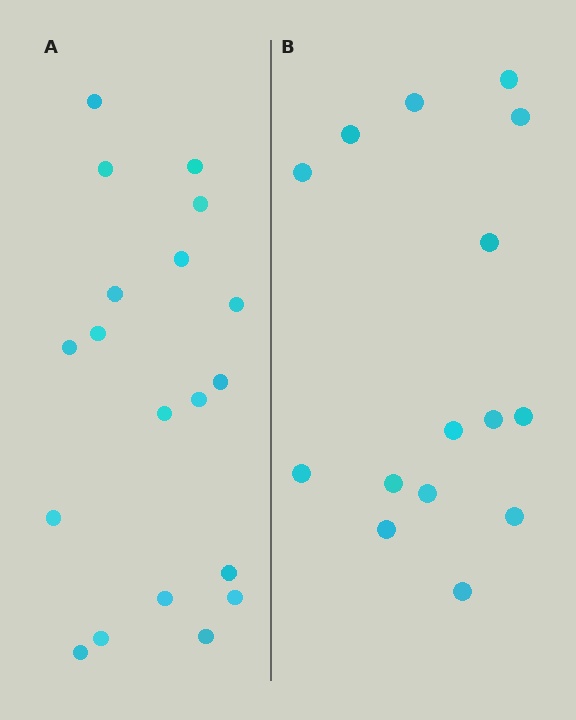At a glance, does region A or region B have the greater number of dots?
Region A (the left region) has more dots.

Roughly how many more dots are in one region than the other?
Region A has about 4 more dots than region B.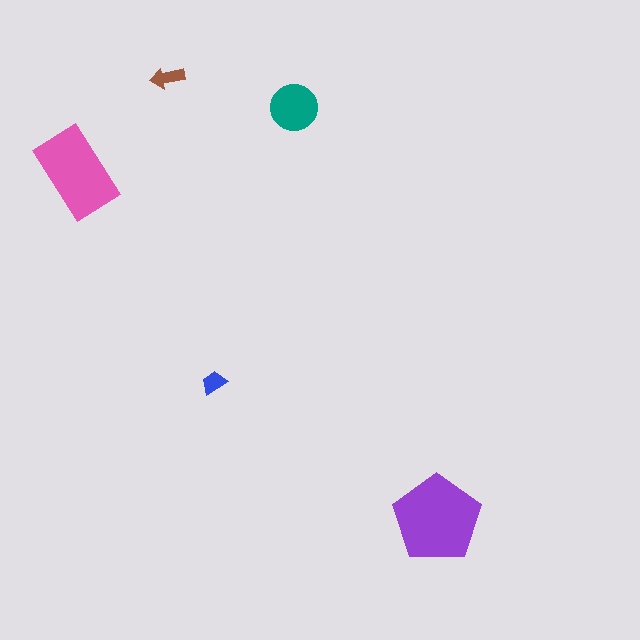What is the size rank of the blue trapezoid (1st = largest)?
5th.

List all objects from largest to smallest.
The purple pentagon, the pink rectangle, the teal circle, the brown arrow, the blue trapezoid.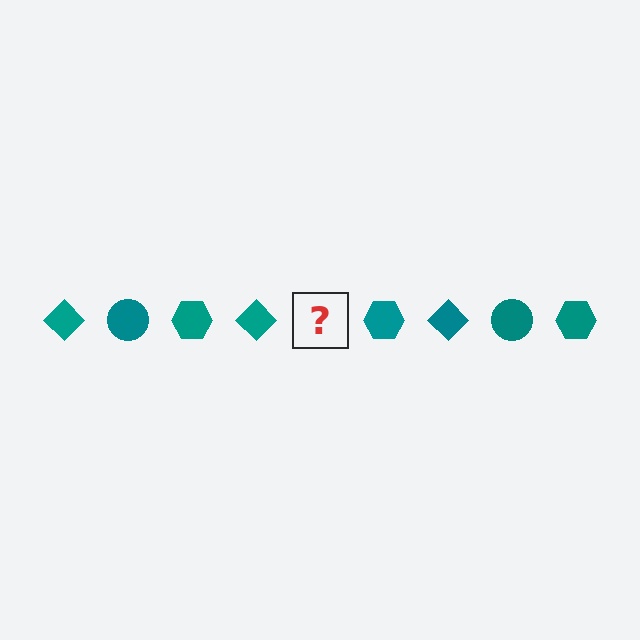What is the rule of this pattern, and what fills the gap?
The rule is that the pattern cycles through diamond, circle, hexagon shapes in teal. The gap should be filled with a teal circle.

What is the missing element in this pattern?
The missing element is a teal circle.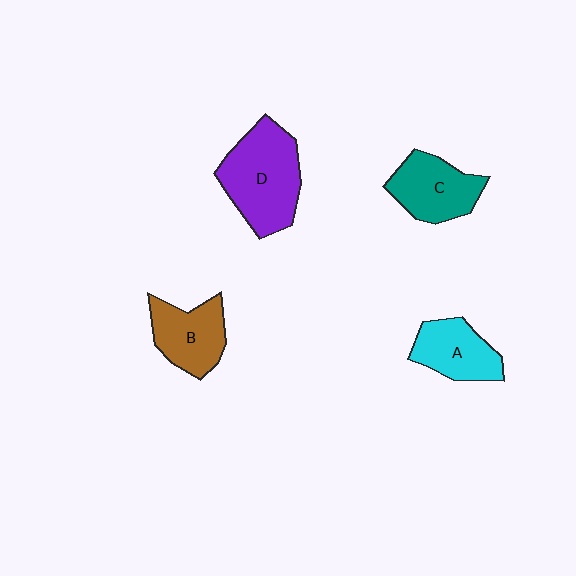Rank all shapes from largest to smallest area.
From largest to smallest: D (purple), C (teal), B (brown), A (cyan).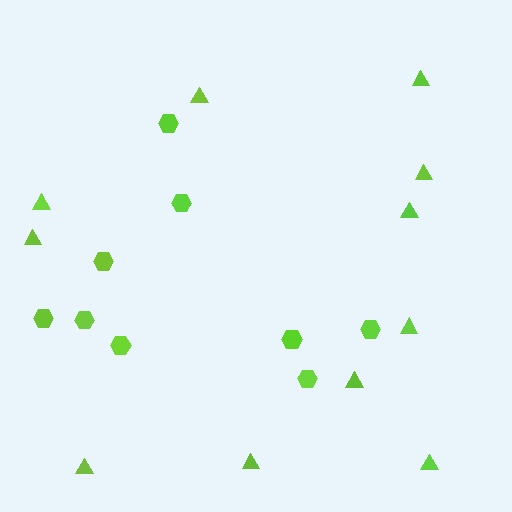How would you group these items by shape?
There are 2 groups: one group of triangles (11) and one group of hexagons (9).